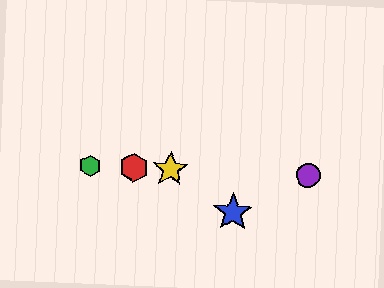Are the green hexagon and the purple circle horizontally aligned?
Yes, both are at y≈166.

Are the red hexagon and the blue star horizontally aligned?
No, the red hexagon is at y≈168 and the blue star is at y≈212.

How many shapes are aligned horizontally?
4 shapes (the red hexagon, the green hexagon, the yellow star, the purple circle) are aligned horizontally.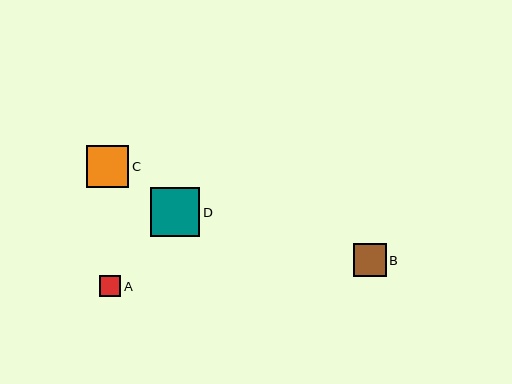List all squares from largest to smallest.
From largest to smallest: D, C, B, A.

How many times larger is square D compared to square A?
Square D is approximately 2.3 times the size of square A.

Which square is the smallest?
Square A is the smallest with a size of approximately 21 pixels.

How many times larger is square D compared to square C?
Square D is approximately 1.2 times the size of square C.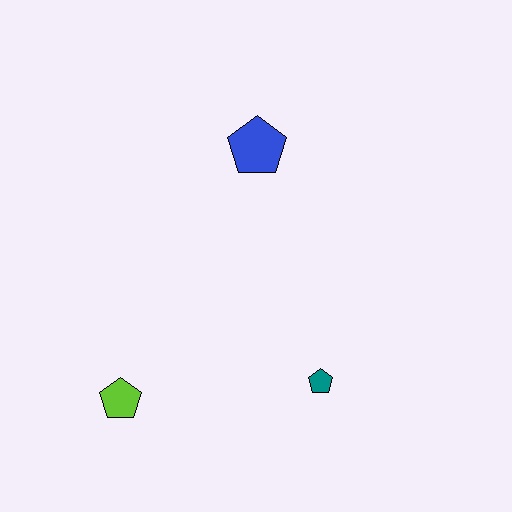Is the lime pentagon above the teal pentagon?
No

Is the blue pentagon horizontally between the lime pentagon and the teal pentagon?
Yes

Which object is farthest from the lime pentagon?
The blue pentagon is farthest from the lime pentagon.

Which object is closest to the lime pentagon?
The teal pentagon is closest to the lime pentagon.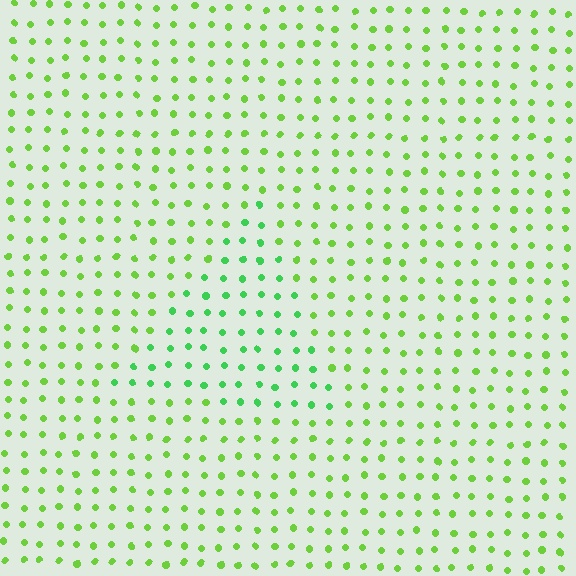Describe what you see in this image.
The image is filled with small lime elements in a uniform arrangement. A triangle-shaped region is visible where the elements are tinted to a slightly different hue, forming a subtle color boundary.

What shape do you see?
I see a triangle.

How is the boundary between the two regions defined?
The boundary is defined purely by a slight shift in hue (about 30 degrees). Spacing, size, and orientation are identical on both sides.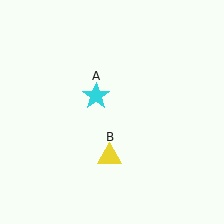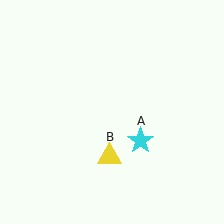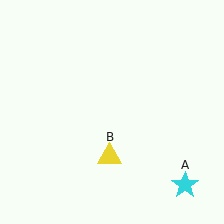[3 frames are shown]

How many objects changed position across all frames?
1 object changed position: cyan star (object A).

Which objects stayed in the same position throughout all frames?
Yellow triangle (object B) remained stationary.